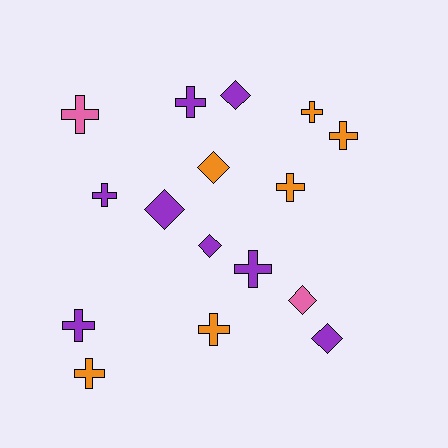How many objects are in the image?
There are 16 objects.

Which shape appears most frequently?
Cross, with 10 objects.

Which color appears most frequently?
Purple, with 8 objects.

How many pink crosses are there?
There is 1 pink cross.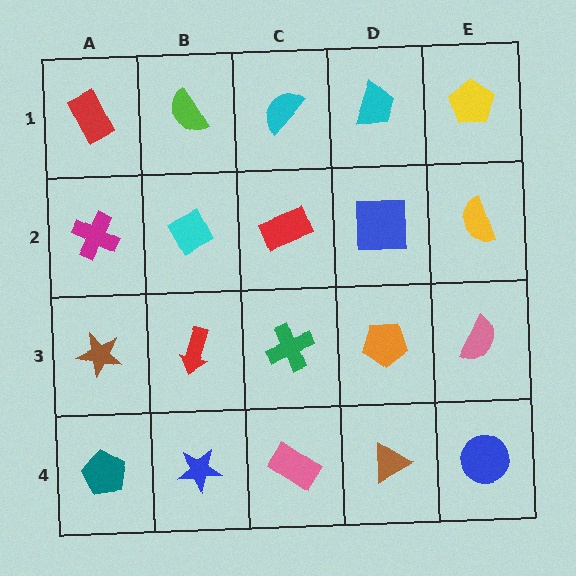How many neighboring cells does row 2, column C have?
4.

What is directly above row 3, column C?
A red rectangle.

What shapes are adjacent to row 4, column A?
A brown star (row 3, column A), a blue star (row 4, column B).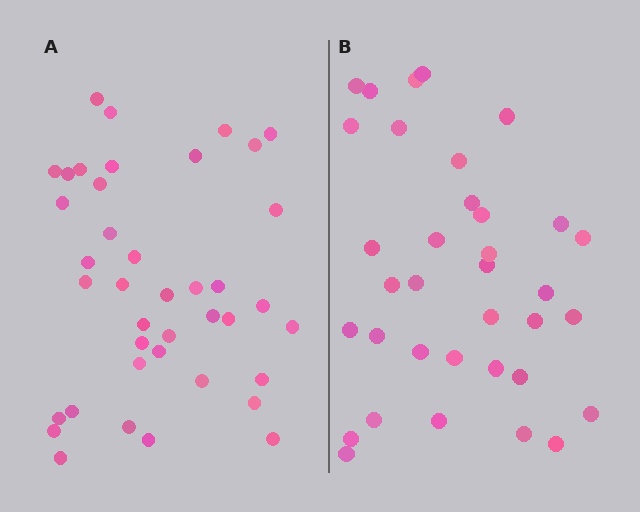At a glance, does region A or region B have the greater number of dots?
Region A (the left region) has more dots.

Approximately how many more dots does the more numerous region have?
Region A has about 5 more dots than region B.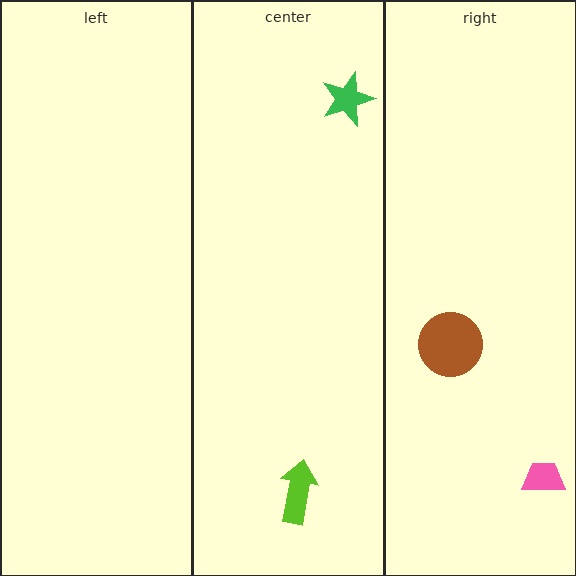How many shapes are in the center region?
2.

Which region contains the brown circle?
The right region.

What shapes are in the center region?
The green star, the lime arrow.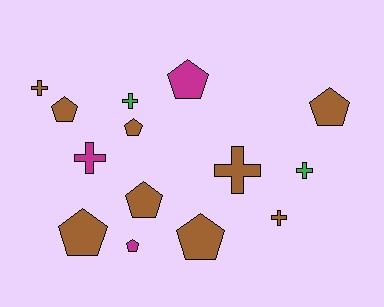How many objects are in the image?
There are 14 objects.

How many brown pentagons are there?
There are 6 brown pentagons.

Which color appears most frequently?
Brown, with 9 objects.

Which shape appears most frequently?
Pentagon, with 8 objects.